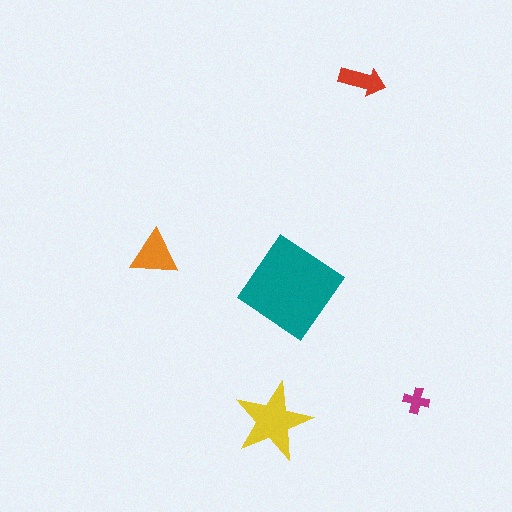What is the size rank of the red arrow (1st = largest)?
4th.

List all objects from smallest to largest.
The magenta cross, the red arrow, the orange triangle, the yellow star, the teal diamond.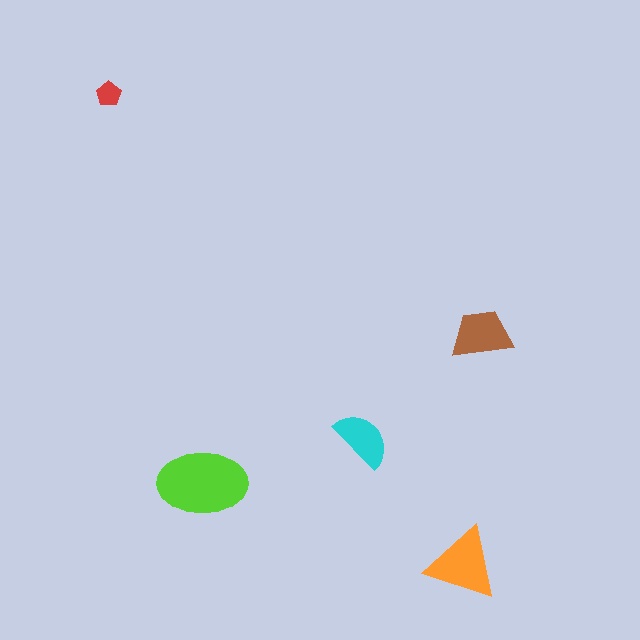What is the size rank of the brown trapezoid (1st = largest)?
3rd.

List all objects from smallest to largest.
The red pentagon, the cyan semicircle, the brown trapezoid, the orange triangle, the lime ellipse.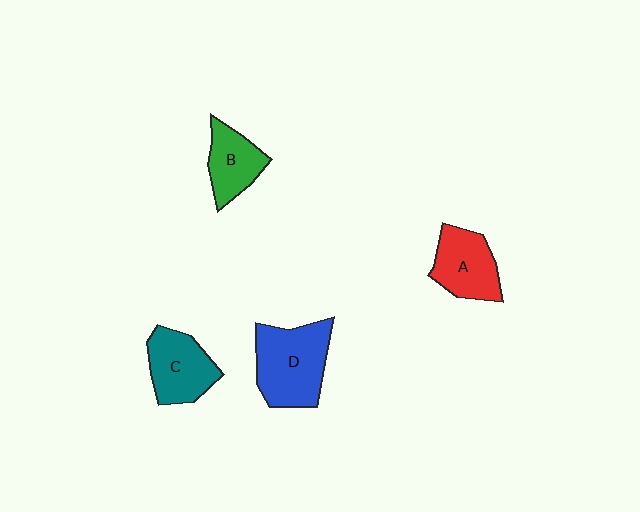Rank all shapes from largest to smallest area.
From largest to smallest: D (blue), C (teal), A (red), B (green).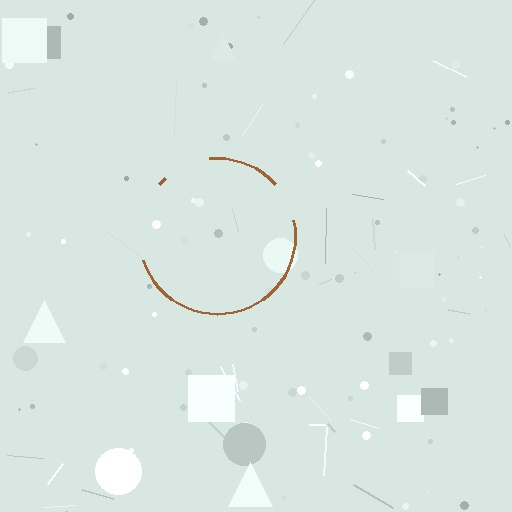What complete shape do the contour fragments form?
The contour fragments form a circle.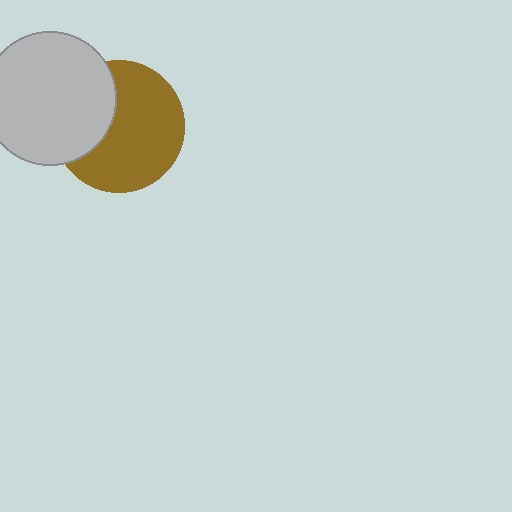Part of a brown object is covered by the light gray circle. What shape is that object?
It is a circle.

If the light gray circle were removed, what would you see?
You would see the complete brown circle.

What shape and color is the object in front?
The object in front is a light gray circle.